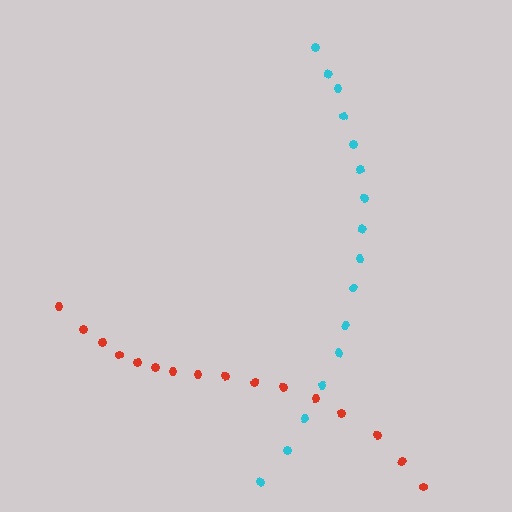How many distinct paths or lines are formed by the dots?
There are 2 distinct paths.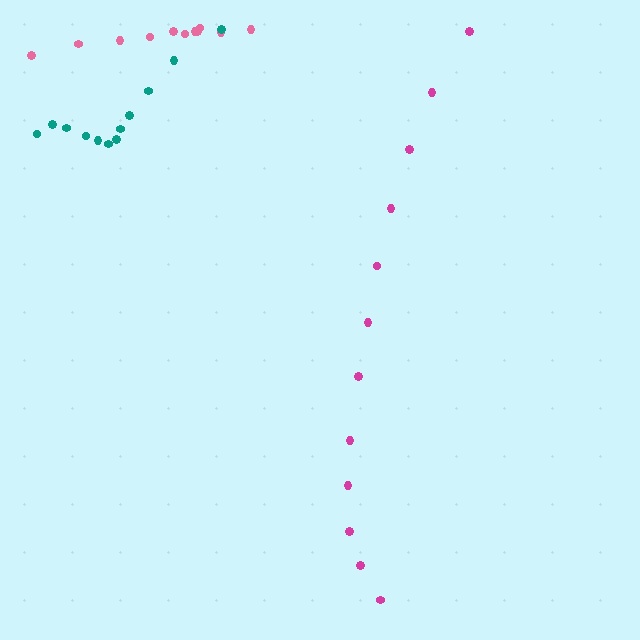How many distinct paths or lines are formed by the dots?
There are 3 distinct paths.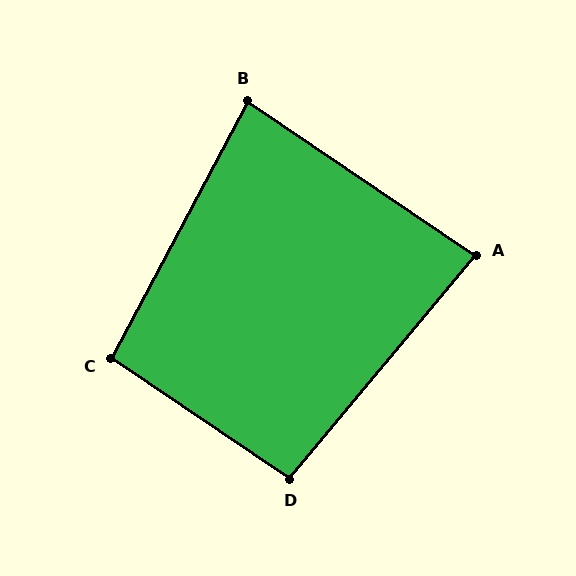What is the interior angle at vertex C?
Approximately 96 degrees (obtuse).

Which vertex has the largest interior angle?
D, at approximately 96 degrees.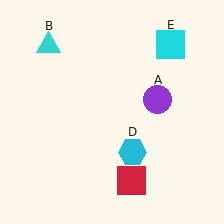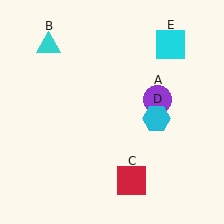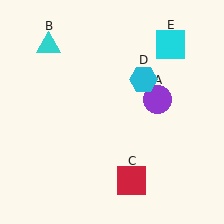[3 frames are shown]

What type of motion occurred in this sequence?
The cyan hexagon (object D) rotated counterclockwise around the center of the scene.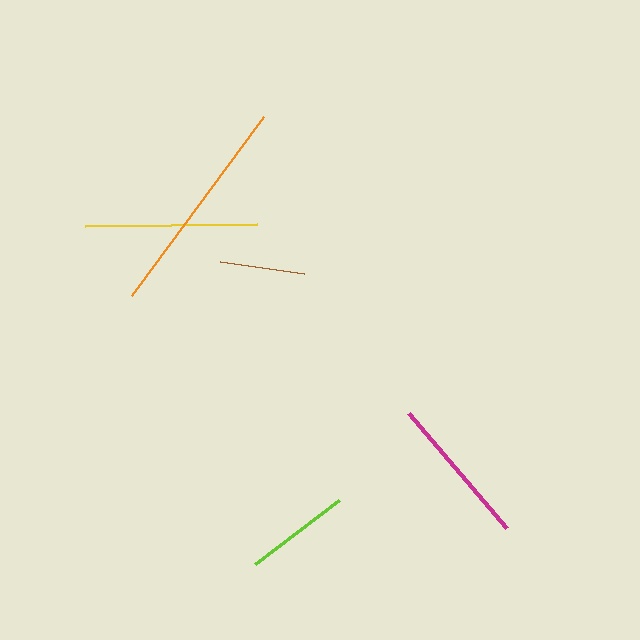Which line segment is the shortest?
The brown line is the shortest at approximately 85 pixels.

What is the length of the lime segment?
The lime segment is approximately 106 pixels long.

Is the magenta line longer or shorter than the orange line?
The orange line is longer than the magenta line.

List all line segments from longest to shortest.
From longest to shortest: orange, yellow, magenta, lime, brown.